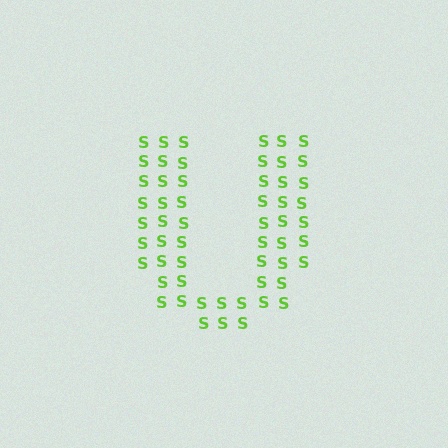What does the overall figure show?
The overall figure shows the letter U.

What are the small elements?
The small elements are letter S's.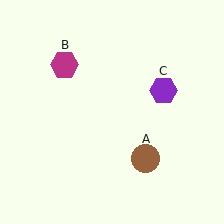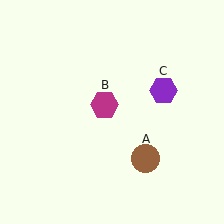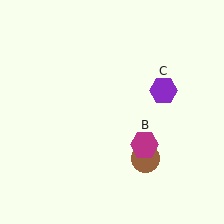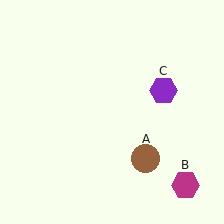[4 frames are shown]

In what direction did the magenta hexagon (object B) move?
The magenta hexagon (object B) moved down and to the right.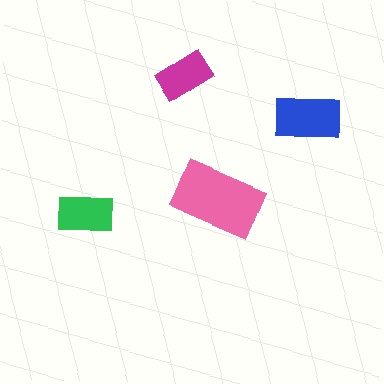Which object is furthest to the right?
The blue rectangle is rightmost.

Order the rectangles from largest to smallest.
the pink one, the blue one, the green one, the magenta one.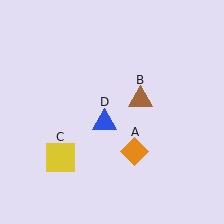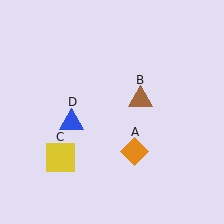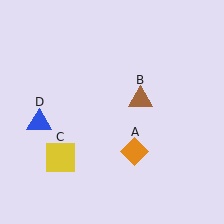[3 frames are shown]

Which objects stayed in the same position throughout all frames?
Orange diamond (object A) and brown triangle (object B) and yellow square (object C) remained stationary.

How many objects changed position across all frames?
1 object changed position: blue triangle (object D).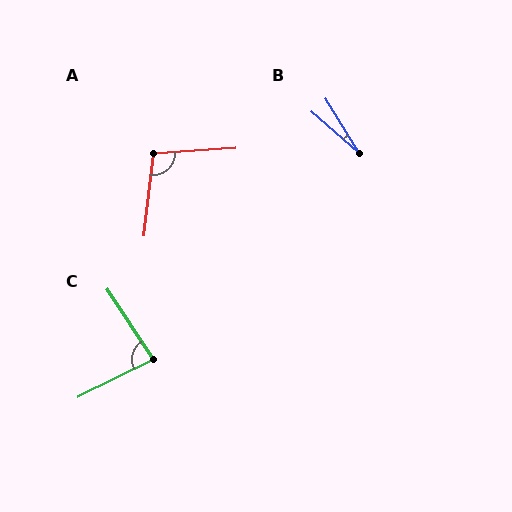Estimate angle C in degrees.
Approximately 83 degrees.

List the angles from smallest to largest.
B (18°), C (83°), A (100°).